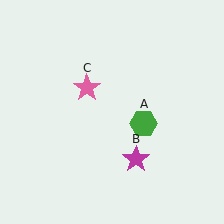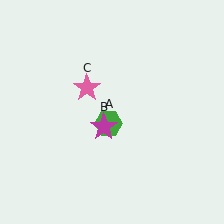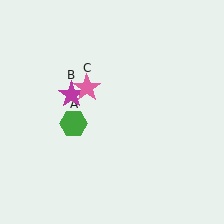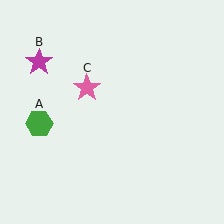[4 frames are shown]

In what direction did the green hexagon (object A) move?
The green hexagon (object A) moved left.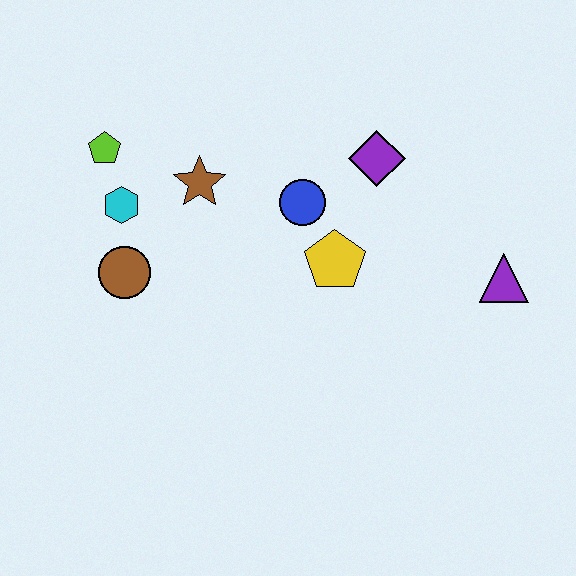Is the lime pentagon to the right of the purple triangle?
No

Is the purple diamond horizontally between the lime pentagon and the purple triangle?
Yes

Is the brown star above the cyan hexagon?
Yes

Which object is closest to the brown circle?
The cyan hexagon is closest to the brown circle.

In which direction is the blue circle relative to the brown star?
The blue circle is to the right of the brown star.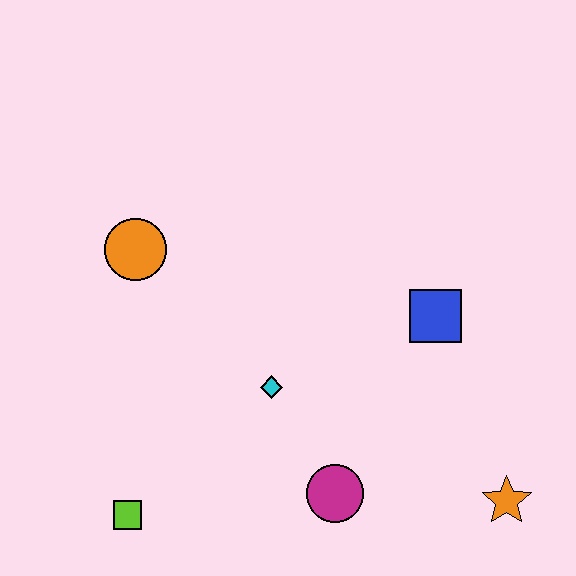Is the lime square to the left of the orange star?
Yes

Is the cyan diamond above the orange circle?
No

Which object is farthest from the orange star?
The orange circle is farthest from the orange star.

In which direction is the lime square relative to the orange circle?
The lime square is below the orange circle.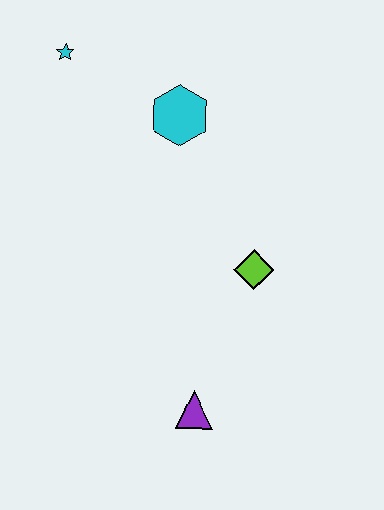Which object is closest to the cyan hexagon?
The cyan star is closest to the cyan hexagon.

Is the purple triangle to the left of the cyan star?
No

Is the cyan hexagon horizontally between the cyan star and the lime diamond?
Yes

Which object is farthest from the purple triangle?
The cyan star is farthest from the purple triangle.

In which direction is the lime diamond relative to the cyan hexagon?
The lime diamond is below the cyan hexagon.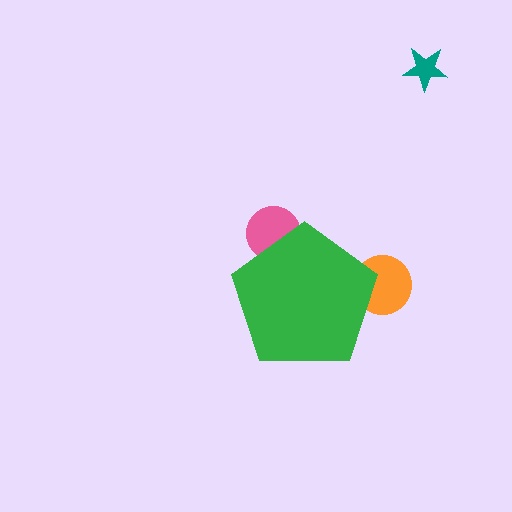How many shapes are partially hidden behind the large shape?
2 shapes are partially hidden.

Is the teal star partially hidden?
No, the teal star is fully visible.